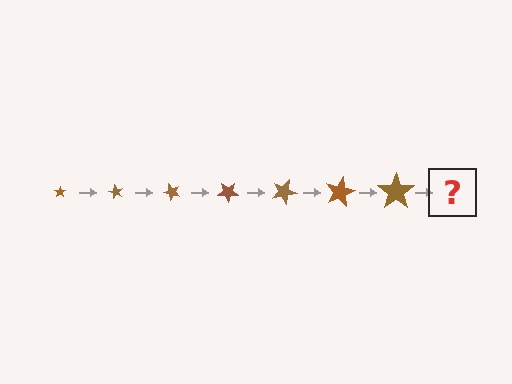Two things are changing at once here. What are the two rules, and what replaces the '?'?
The two rules are that the star grows larger each step and it rotates 60 degrees each step. The '?' should be a star, larger than the previous one and rotated 420 degrees from the start.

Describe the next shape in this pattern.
It should be a star, larger than the previous one and rotated 420 degrees from the start.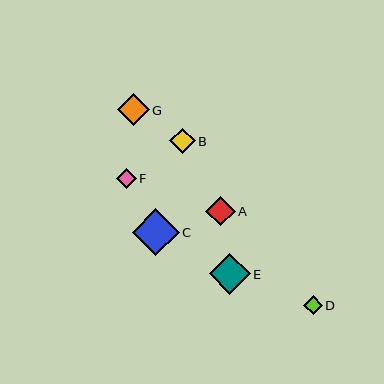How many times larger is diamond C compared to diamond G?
Diamond C is approximately 1.5 times the size of diamond G.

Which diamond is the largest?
Diamond C is the largest with a size of approximately 47 pixels.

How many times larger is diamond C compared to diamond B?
Diamond C is approximately 1.9 times the size of diamond B.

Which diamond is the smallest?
Diamond D is the smallest with a size of approximately 19 pixels.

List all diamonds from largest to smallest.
From largest to smallest: C, E, G, A, B, F, D.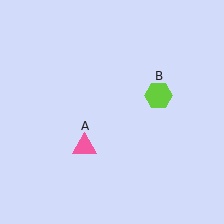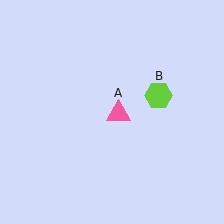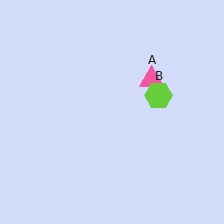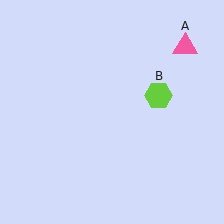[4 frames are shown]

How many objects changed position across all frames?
1 object changed position: pink triangle (object A).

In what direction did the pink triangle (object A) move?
The pink triangle (object A) moved up and to the right.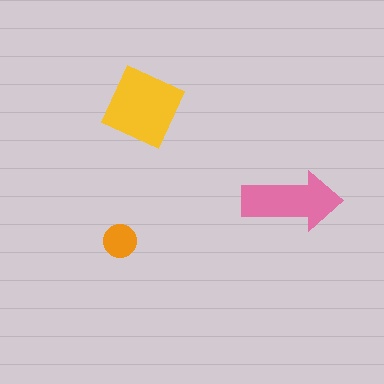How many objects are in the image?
There are 3 objects in the image.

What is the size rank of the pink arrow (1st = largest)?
2nd.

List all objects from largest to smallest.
The yellow square, the pink arrow, the orange circle.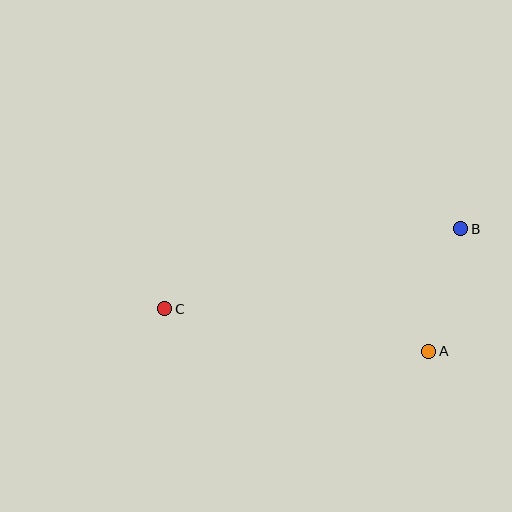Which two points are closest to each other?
Points A and B are closest to each other.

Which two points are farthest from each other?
Points B and C are farthest from each other.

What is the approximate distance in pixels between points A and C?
The distance between A and C is approximately 267 pixels.